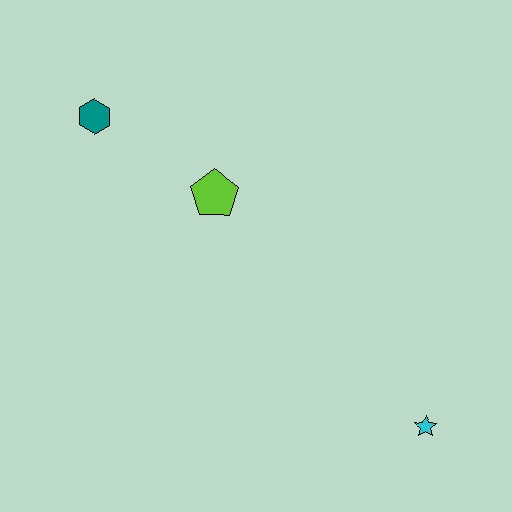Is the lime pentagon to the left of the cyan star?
Yes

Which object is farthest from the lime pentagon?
The cyan star is farthest from the lime pentagon.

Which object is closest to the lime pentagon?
The teal hexagon is closest to the lime pentagon.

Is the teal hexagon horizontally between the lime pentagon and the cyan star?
No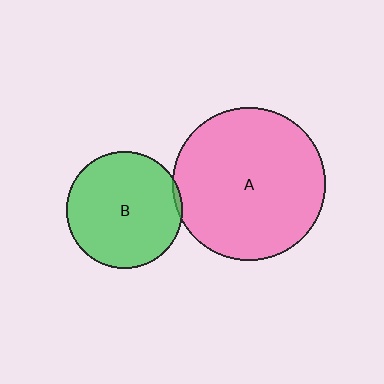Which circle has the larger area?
Circle A (pink).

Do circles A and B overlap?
Yes.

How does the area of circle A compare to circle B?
Approximately 1.7 times.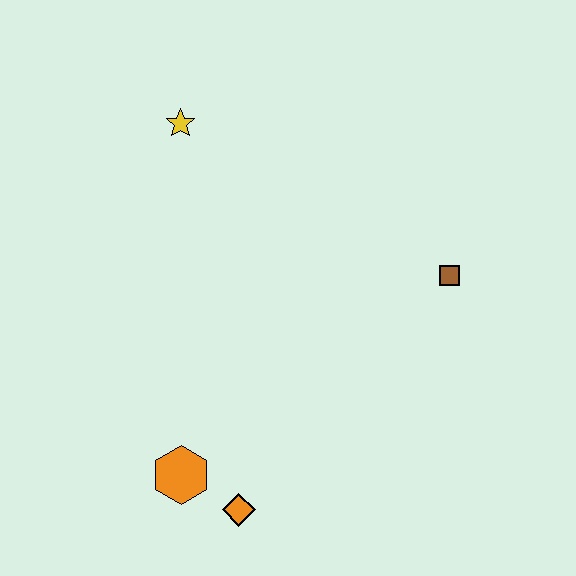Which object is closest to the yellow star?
The brown square is closest to the yellow star.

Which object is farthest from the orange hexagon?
The yellow star is farthest from the orange hexagon.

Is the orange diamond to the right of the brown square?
No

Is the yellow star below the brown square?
No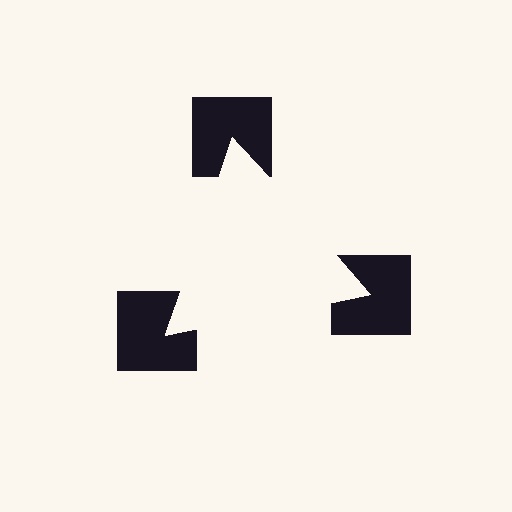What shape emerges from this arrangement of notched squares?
An illusory triangle — its edges are inferred from the aligned wedge cuts in the notched squares, not physically drawn.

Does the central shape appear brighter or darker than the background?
It typically appears slightly brighter than the background, even though no actual brightness change is drawn.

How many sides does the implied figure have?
3 sides.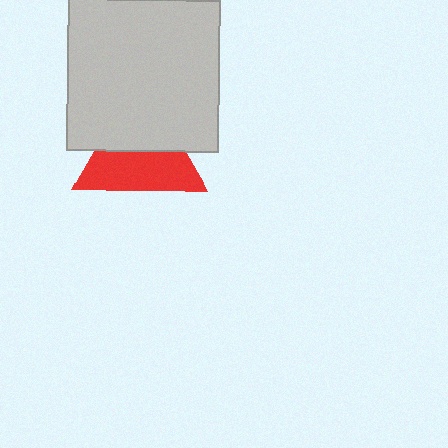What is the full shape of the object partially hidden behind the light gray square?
The partially hidden object is a red triangle.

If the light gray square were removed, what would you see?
You would see the complete red triangle.